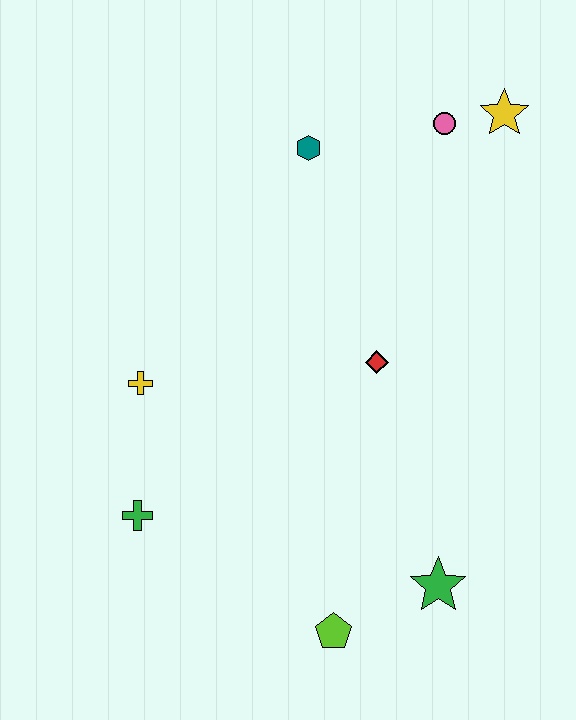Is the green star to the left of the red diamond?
No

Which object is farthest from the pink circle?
The lime pentagon is farthest from the pink circle.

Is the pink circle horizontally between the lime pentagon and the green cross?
No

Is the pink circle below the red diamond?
No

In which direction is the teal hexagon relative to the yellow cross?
The teal hexagon is above the yellow cross.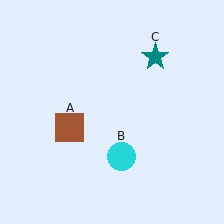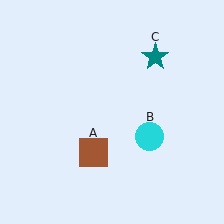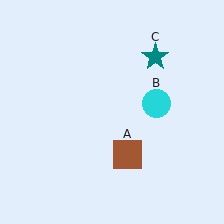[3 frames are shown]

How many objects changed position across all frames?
2 objects changed position: brown square (object A), cyan circle (object B).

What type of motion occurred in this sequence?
The brown square (object A), cyan circle (object B) rotated counterclockwise around the center of the scene.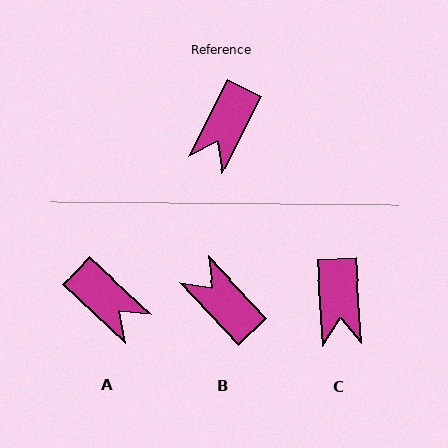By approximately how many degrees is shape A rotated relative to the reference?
Approximately 74 degrees counter-clockwise.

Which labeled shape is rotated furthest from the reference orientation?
B, about 110 degrees away.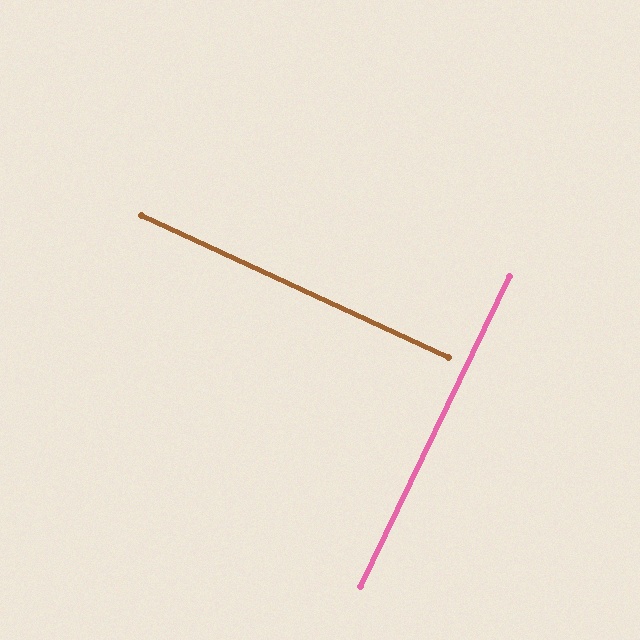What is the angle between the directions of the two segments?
Approximately 89 degrees.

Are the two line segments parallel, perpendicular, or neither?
Perpendicular — they meet at approximately 89°.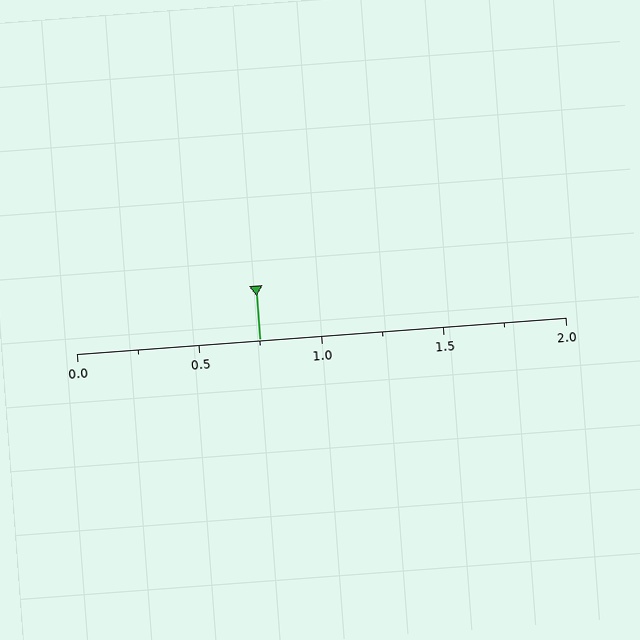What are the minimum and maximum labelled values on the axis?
The axis runs from 0.0 to 2.0.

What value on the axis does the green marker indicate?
The marker indicates approximately 0.75.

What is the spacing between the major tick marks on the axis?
The major ticks are spaced 0.5 apart.